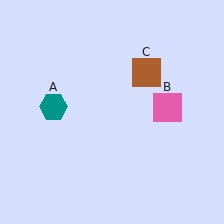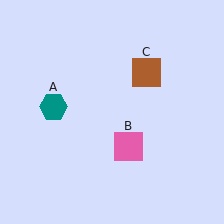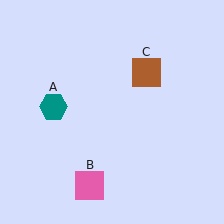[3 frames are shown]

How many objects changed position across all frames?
1 object changed position: pink square (object B).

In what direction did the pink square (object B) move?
The pink square (object B) moved down and to the left.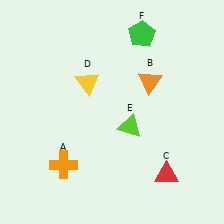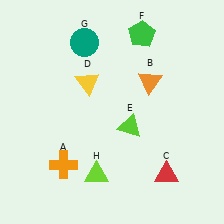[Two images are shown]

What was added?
A teal circle (G), a lime triangle (H) were added in Image 2.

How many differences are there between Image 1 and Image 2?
There are 2 differences between the two images.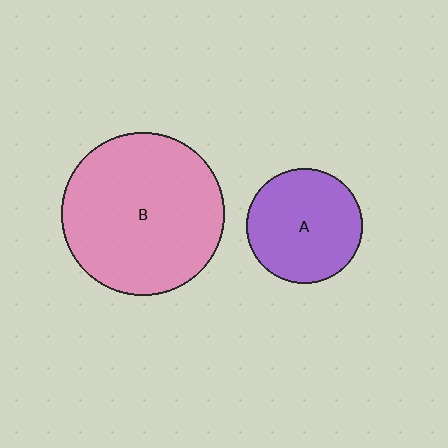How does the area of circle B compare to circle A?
Approximately 2.0 times.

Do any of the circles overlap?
No, none of the circles overlap.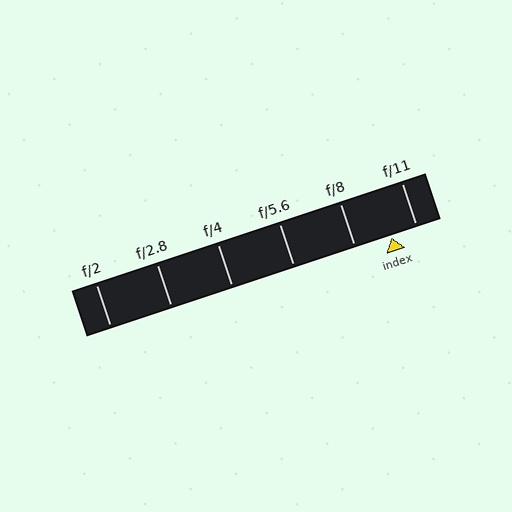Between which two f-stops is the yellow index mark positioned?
The index mark is between f/8 and f/11.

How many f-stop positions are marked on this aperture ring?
There are 6 f-stop positions marked.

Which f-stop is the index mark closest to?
The index mark is closest to f/11.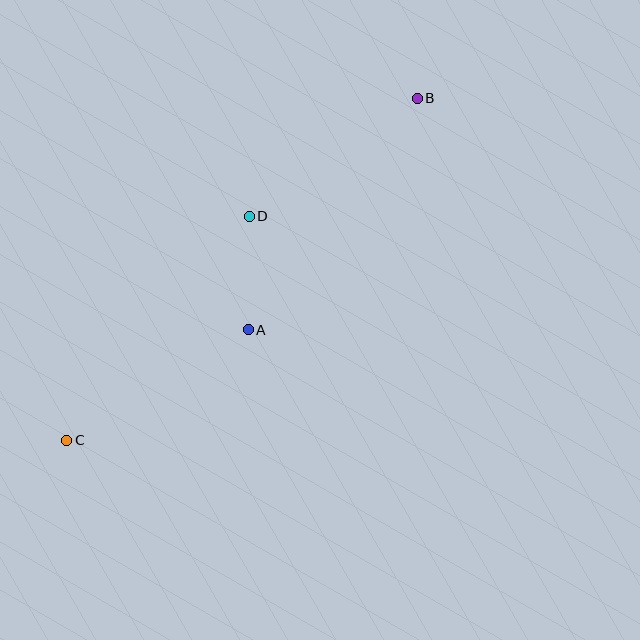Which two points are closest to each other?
Points A and D are closest to each other.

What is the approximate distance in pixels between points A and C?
The distance between A and C is approximately 212 pixels.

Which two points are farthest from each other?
Points B and C are farthest from each other.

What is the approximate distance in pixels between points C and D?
The distance between C and D is approximately 289 pixels.